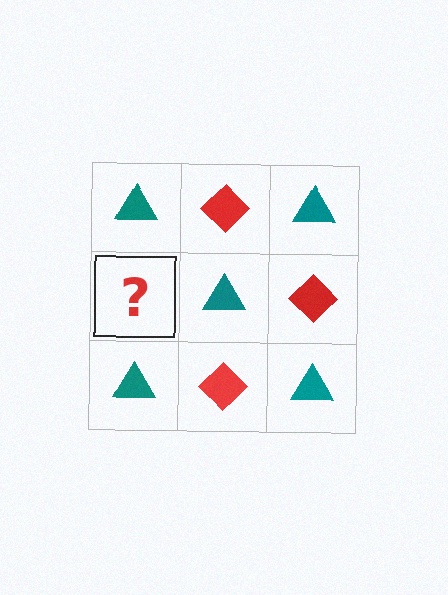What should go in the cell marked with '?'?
The missing cell should contain a red diamond.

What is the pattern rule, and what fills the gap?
The rule is that it alternates teal triangle and red diamond in a checkerboard pattern. The gap should be filled with a red diamond.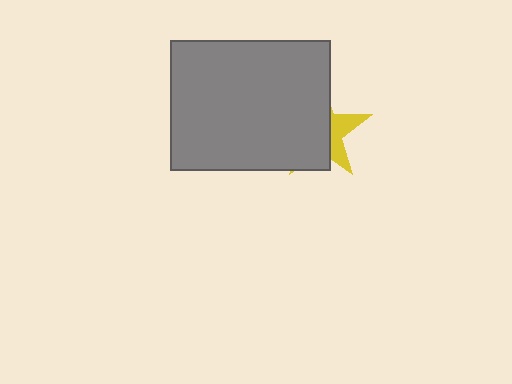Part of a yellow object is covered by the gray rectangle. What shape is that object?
It is a star.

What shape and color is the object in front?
The object in front is a gray rectangle.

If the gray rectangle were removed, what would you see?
You would see the complete yellow star.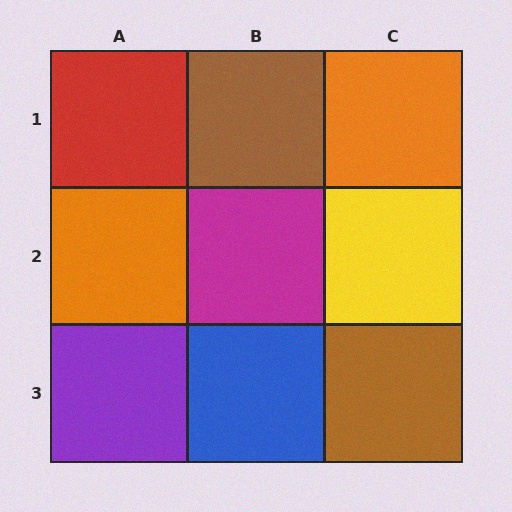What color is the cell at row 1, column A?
Red.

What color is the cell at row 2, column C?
Yellow.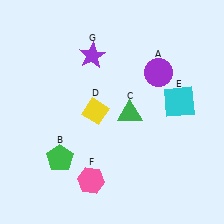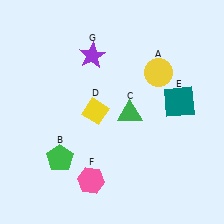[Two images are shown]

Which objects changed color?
A changed from purple to yellow. E changed from cyan to teal.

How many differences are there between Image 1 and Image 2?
There are 2 differences between the two images.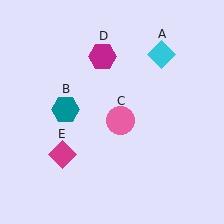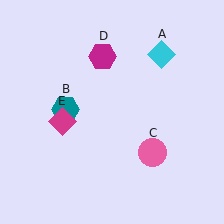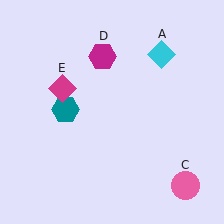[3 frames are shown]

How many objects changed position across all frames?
2 objects changed position: pink circle (object C), magenta diamond (object E).